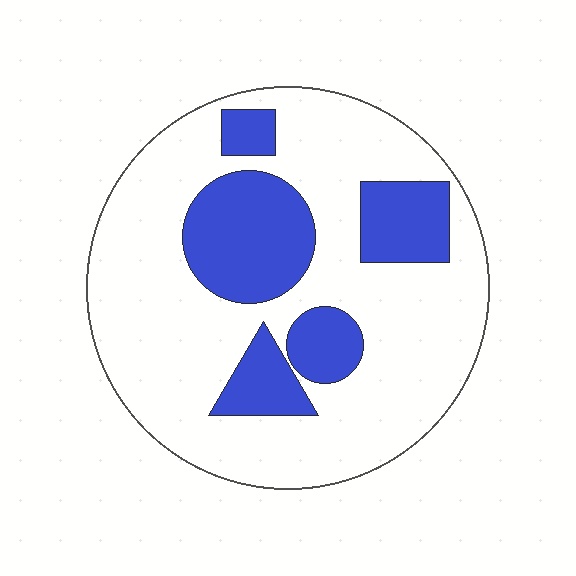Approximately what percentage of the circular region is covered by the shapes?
Approximately 25%.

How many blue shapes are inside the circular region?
5.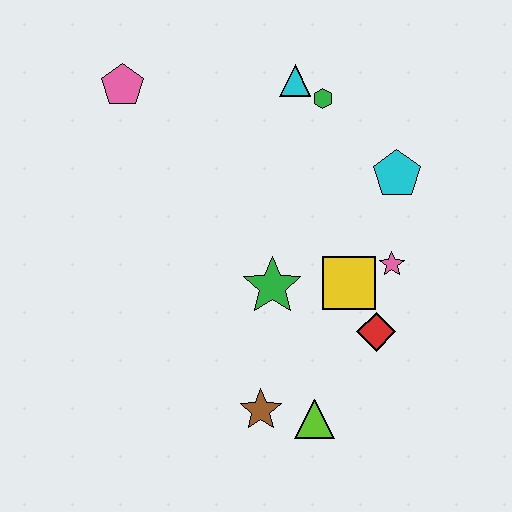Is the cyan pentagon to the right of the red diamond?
Yes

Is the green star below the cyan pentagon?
Yes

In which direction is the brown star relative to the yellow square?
The brown star is below the yellow square.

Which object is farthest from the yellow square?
The pink pentagon is farthest from the yellow square.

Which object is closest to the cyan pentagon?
The pink star is closest to the cyan pentagon.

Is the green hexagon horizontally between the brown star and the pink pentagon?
No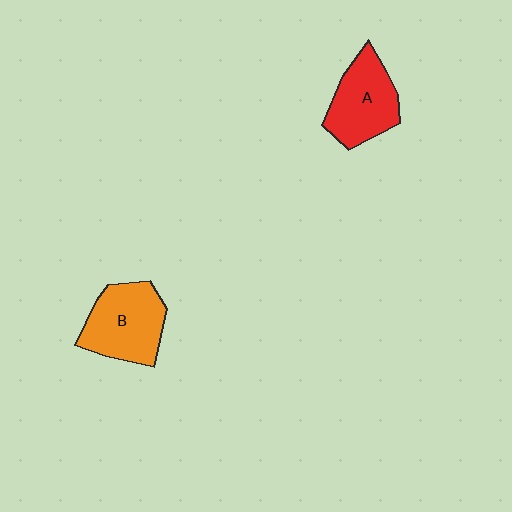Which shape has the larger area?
Shape B (orange).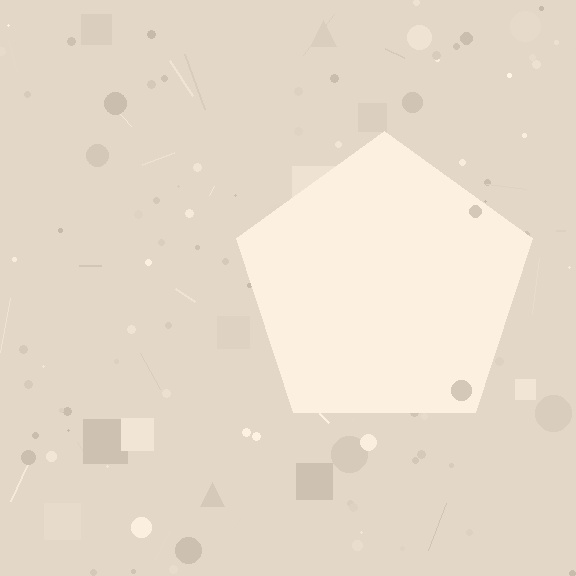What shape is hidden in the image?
A pentagon is hidden in the image.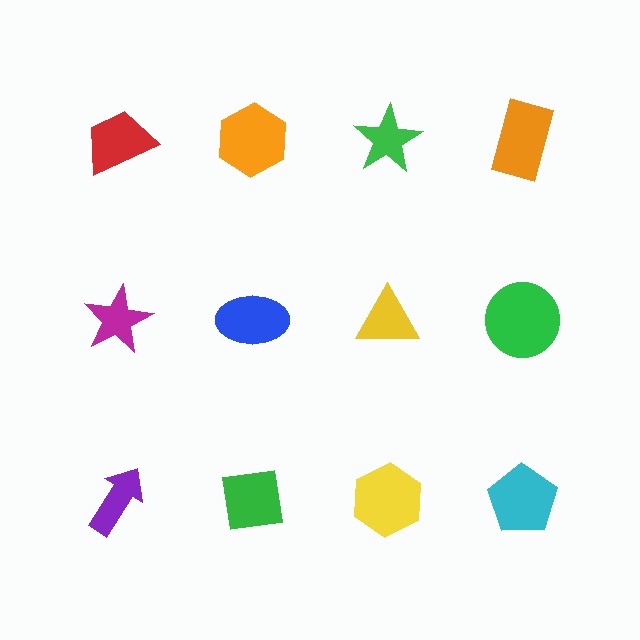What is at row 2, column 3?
A yellow triangle.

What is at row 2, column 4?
A green circle.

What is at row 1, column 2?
An orange hexagon.